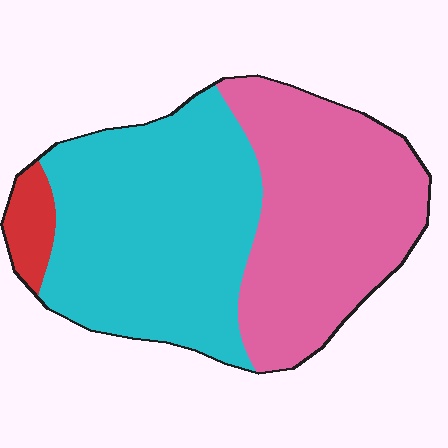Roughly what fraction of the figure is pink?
Pink covers around 45% of the figure.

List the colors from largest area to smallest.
From largest to smallest: cyan, pink, red.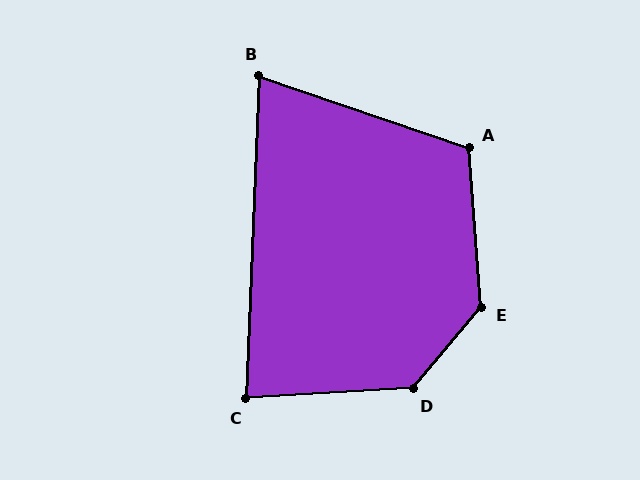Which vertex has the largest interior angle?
E, at approximately 135 degrees.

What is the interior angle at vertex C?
Approximately 84 degrees (acute).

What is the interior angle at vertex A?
Approximately 113 degrees (obtuse).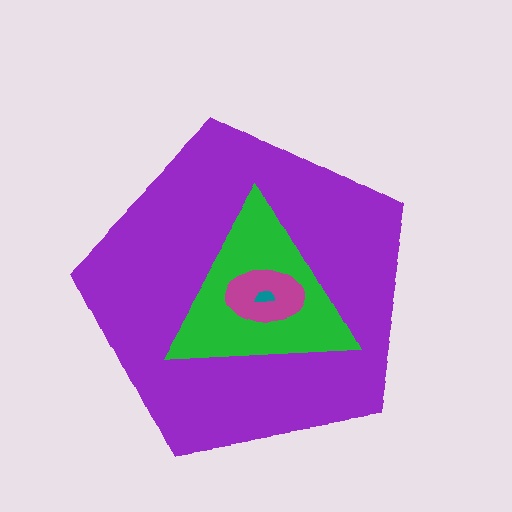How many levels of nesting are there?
4.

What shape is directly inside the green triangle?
The magenta ellipse.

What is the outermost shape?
The purple pentagon.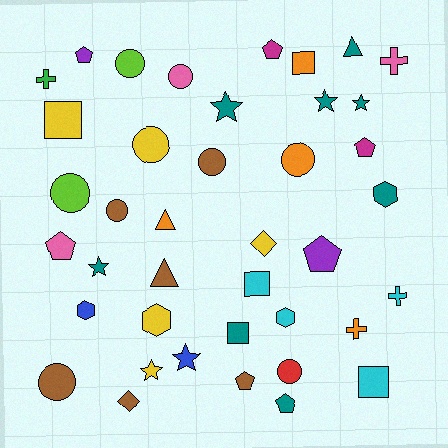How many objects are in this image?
There are 40 objects.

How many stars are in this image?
There are 6 stars.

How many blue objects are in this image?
There are 2 blue objects.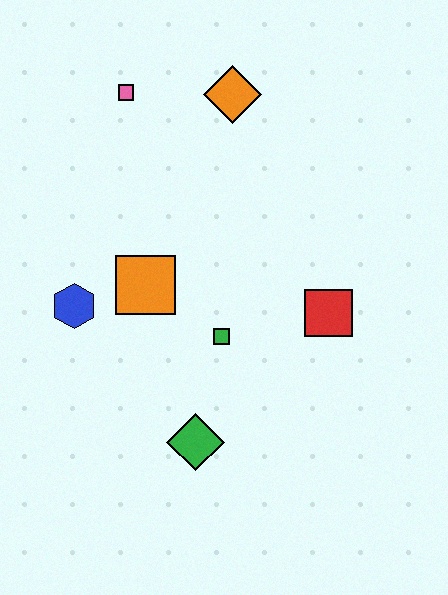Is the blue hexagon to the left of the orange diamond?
Yes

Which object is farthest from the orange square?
The orange diamond is farthest from the orange square.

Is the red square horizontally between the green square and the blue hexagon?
No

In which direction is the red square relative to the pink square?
The red square is below the pink square.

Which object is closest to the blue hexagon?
The orange square is closest to the blue hexagon.